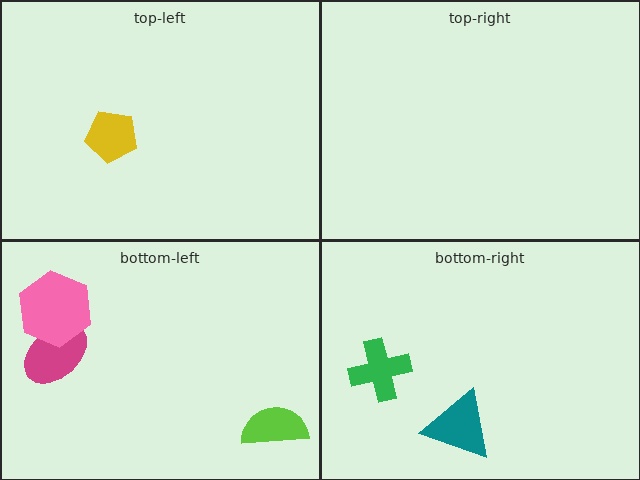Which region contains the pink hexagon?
The bottom-left region.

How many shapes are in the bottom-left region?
3.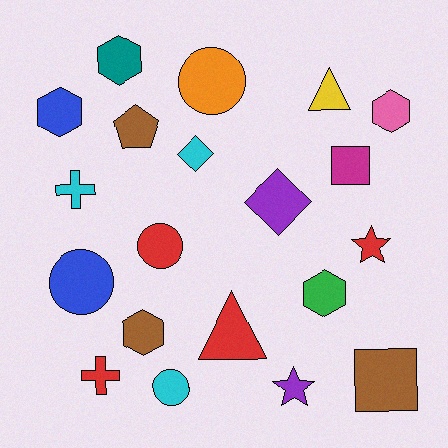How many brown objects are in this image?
There are 3 brown objects.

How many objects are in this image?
There are 20 objects.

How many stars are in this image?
There are 2 stars.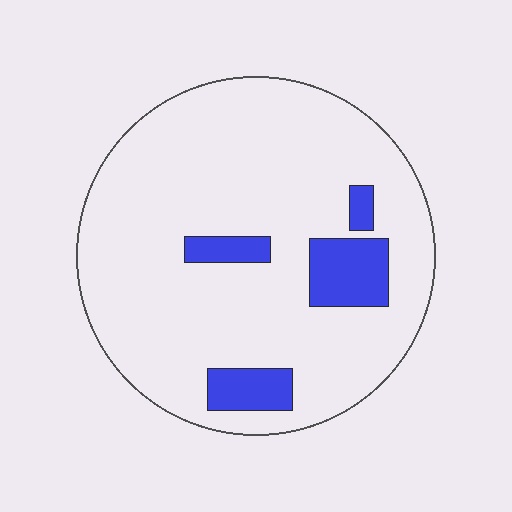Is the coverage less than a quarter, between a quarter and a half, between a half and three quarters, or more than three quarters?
Less than a quarter.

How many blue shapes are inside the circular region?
4.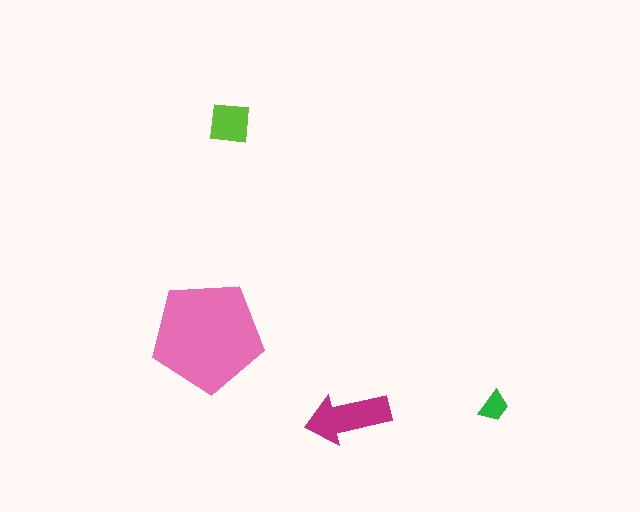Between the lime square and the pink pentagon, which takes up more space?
The pink pentagon.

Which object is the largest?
The pink pentagon.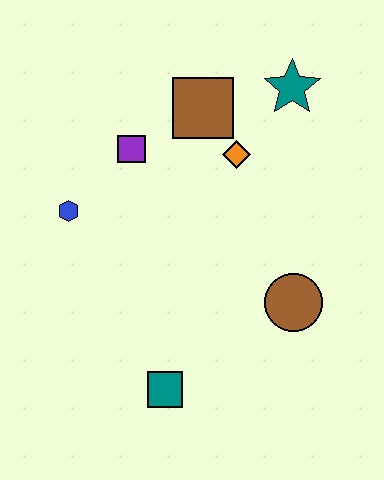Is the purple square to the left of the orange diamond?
Yes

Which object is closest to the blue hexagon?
The purple square is closest to the blue hexagon.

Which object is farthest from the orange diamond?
The teal square is farthest from the orange diamond.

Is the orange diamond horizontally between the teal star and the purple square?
Yes